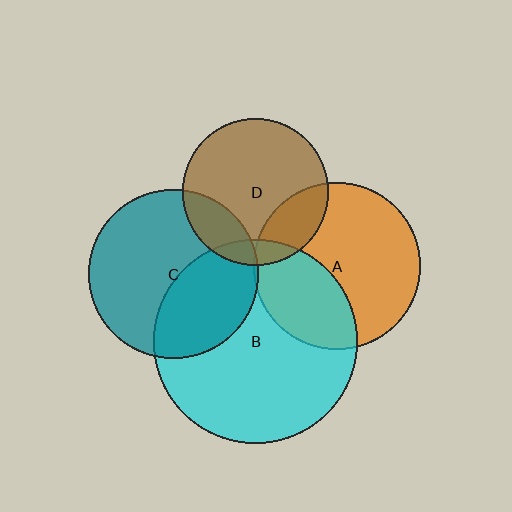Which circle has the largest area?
Circle B (cyan).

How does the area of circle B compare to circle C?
Approximately 1.4 times.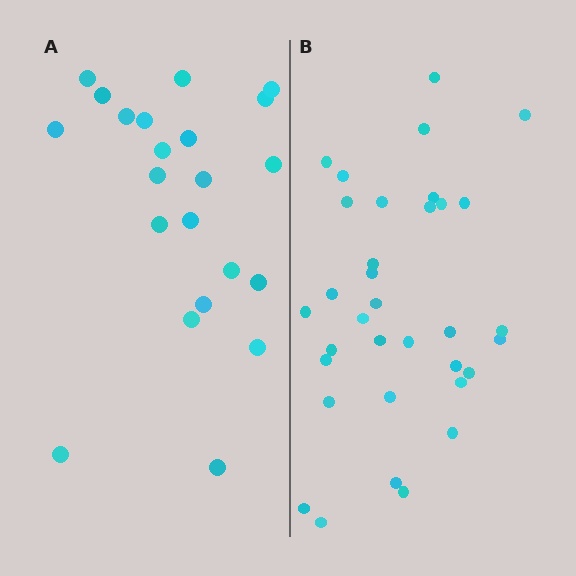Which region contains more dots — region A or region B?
Region B (the right region) has more dots.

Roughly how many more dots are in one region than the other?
Region B has roughly 12 or so more dots than region A.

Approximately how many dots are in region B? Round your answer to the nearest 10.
About 30 dots. (The exact count is 34, which rounds to 30.)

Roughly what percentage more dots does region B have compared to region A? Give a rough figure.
About 55% more.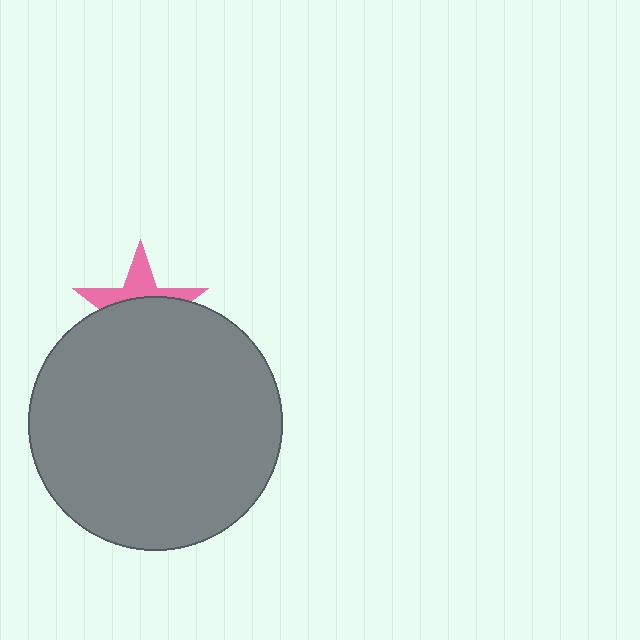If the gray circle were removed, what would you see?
You would see the complete pink star.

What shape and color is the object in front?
The object in front is a gray circle.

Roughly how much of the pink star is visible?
A small part of it is visible (roughly 38%).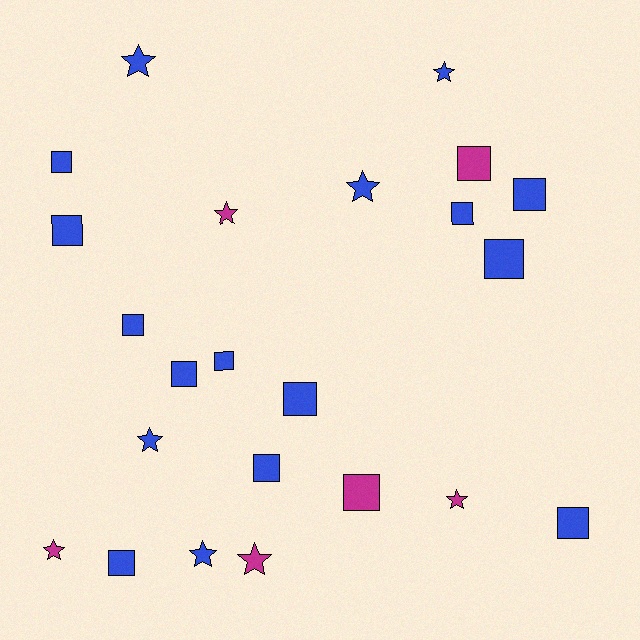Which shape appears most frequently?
Square, with 14 objects.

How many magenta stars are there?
There are 4 magenta stars.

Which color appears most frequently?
Blue, with 17 objects.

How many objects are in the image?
There are 23 objects.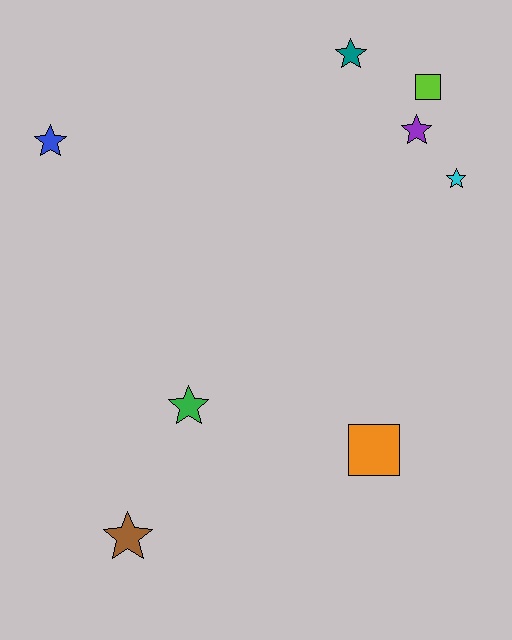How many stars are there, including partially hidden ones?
There are 6 stars.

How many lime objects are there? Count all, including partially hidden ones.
There is 1 lime object.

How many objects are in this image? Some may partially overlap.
There are 8 objects.